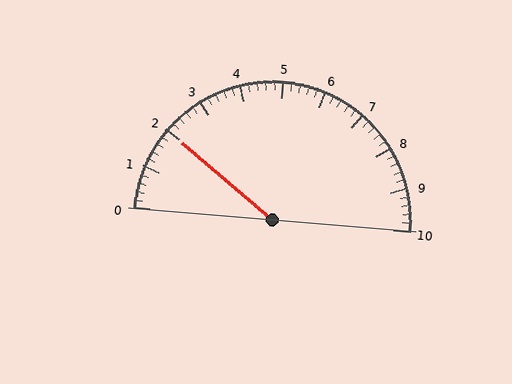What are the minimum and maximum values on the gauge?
The gauge ranges from 0 to 10.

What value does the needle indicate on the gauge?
The needle indicates approximately 2.0.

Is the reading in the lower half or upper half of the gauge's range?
The reading is in the lower half of the range (0 to 10).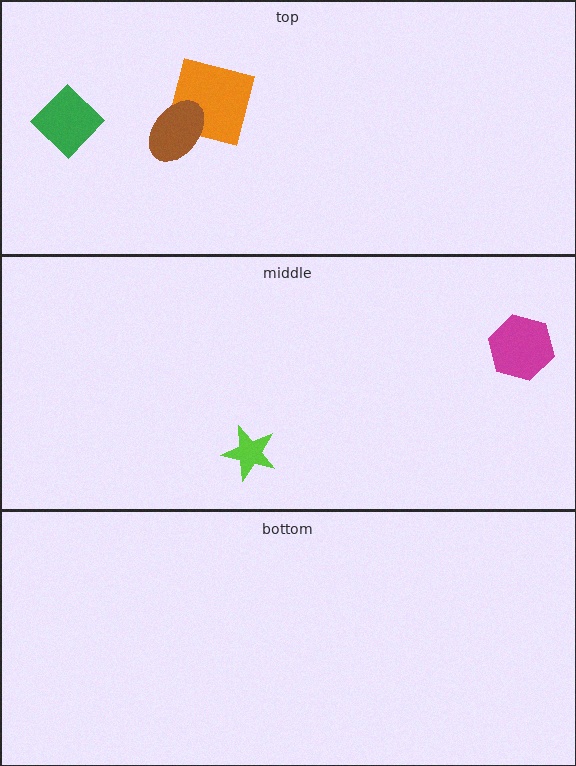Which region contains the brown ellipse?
The top region.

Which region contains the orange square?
The top region.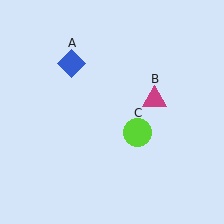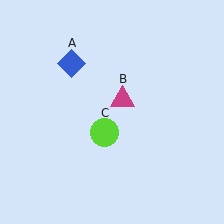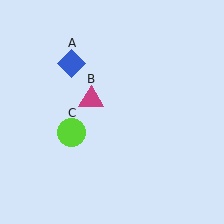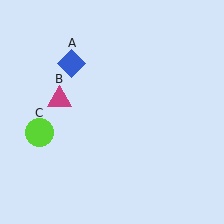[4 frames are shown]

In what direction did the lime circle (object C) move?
The lime circle (object C) moved left.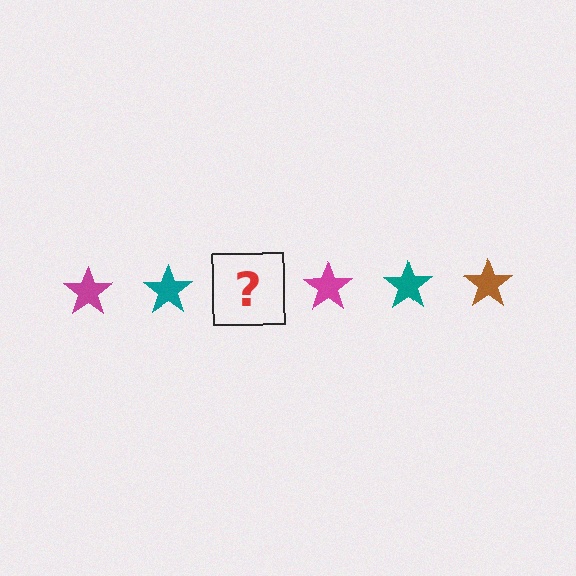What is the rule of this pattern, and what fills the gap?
The rule is that the pattern cycles through magenta, teal, brown stars. The gap should be filled with a brown star.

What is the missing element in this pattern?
The missing element is a brown star.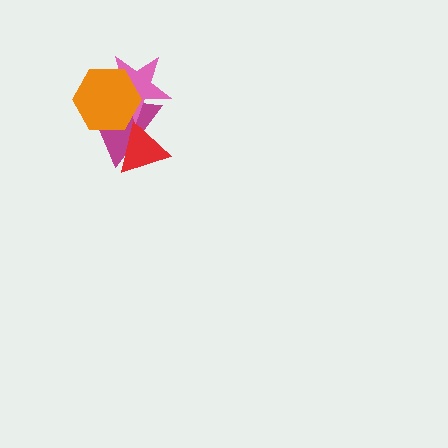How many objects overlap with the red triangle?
1 object overlaps with the red triangle.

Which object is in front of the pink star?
The orange hexagon is in front of the pink star.